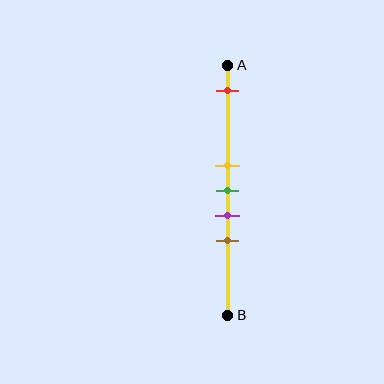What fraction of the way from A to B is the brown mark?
The brown mark is approximately 70% (0.7) of the way from A to B.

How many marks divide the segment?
There are 5 marks dividing the segment.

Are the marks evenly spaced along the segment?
No, the marks are not evenly spaced.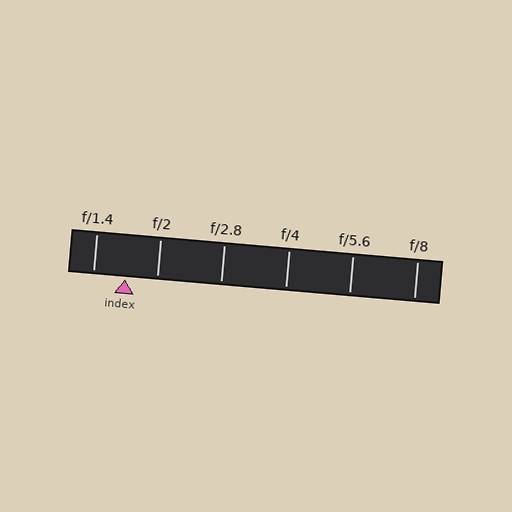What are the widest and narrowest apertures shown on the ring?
The widest aperture shown is f/1.4 and the narrowest is f/8.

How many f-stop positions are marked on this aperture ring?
There are 6 f-stop positions marked.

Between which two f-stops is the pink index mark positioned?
The index mark is between f/1.4 and f/2.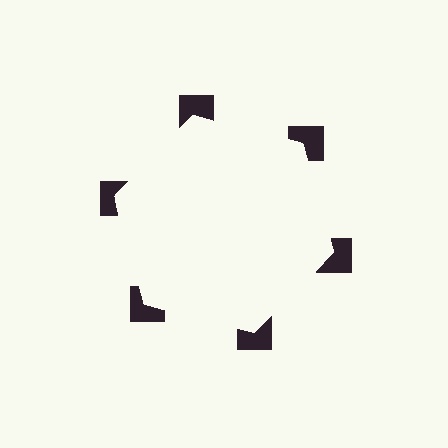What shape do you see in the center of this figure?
An illusory hexagon — its edges are inferred from the aligned wedge cuts in the notched squares, not physically drawn.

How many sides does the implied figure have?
6 sides.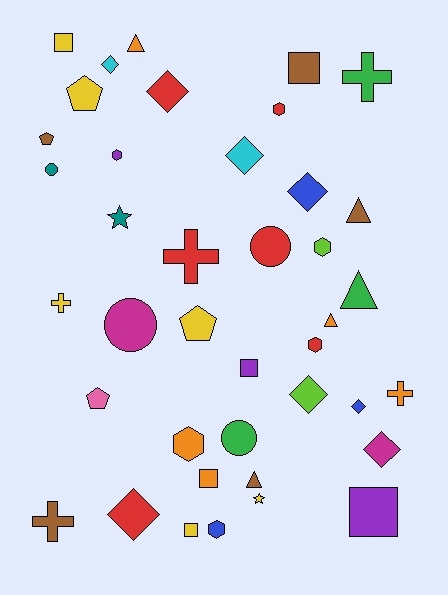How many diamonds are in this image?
There are 8 diamonds.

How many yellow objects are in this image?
There are 6 yellow objects.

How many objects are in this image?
There are 40 objects.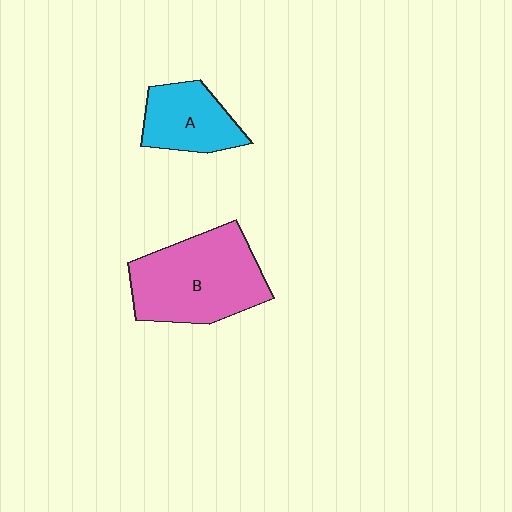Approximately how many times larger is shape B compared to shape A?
Approximately 1.8 times.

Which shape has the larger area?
Shape B (pink).